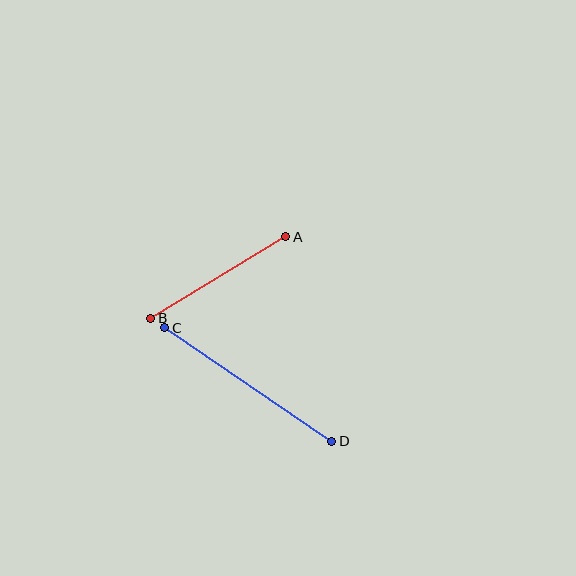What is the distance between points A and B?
The distance is approximately 158 pixels.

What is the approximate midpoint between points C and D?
The midpoint is at approximately (248, 385) pixels.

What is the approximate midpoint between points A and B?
The midpoint is at approximately (218, 277) pixels.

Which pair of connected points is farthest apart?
Points C and D are farthest apart.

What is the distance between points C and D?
The distance is approximately 202 pixels.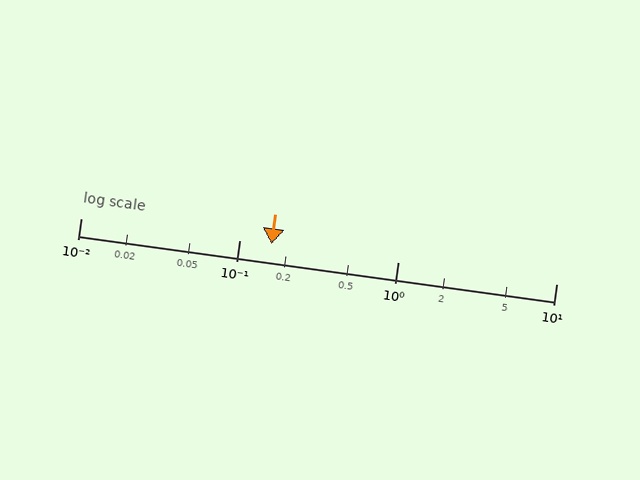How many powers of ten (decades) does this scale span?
The scale spans 3 decades, from 0.01 to 10.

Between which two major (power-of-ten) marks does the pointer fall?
The pointer is between 0.1 and 1.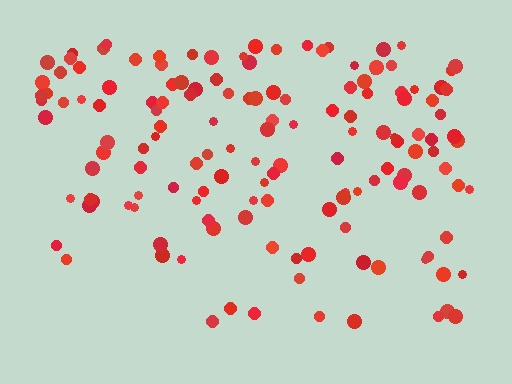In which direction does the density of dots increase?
From bottom to top, with the top side densest.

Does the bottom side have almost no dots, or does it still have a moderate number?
Still a moderate number, just noticeably fewer than the top.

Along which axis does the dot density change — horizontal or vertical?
Vertical.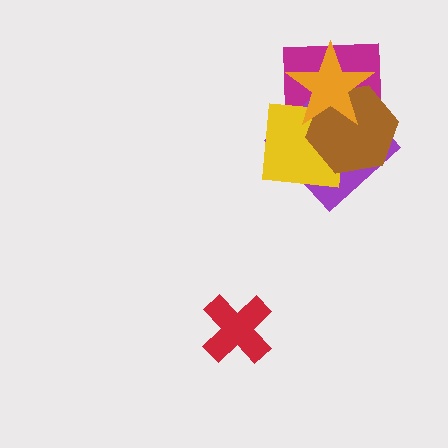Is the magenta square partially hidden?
Yes, it is partially covered by another shape.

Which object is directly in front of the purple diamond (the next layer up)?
The yellow square is directly in front of the purple diamond.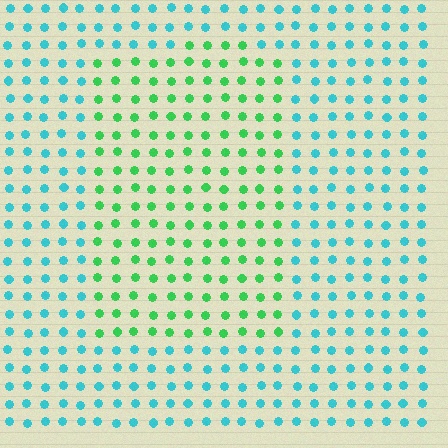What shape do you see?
I see a rectangle.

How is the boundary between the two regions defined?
The boundary is defined purely by a slight shift in hue (about 52 degrees). Spacing, size, and orientation are identical on both sides.